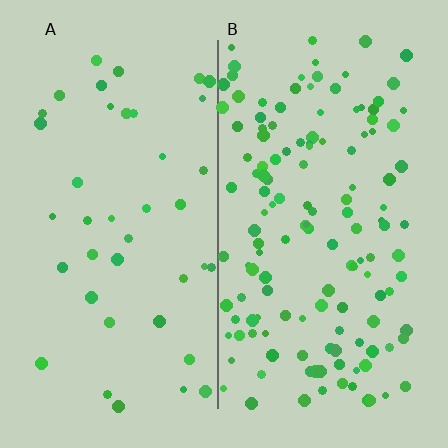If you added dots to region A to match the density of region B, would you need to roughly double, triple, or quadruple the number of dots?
Approximately triple.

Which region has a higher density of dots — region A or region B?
B (the right).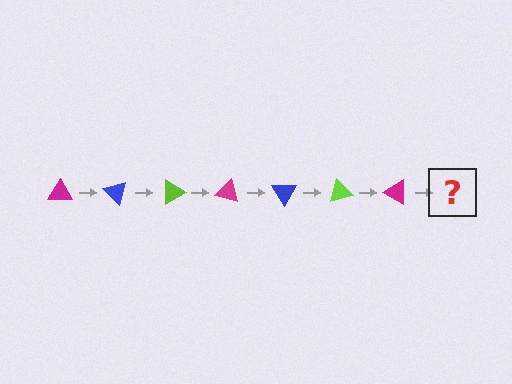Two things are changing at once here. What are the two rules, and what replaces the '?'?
The two rules are that it rotates 45 degrees each step and the color cycles through magenta, blue, and lime. The '?' should be a blue triangle, rotated 315 degrees from the start.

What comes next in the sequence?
The next element should be a blue triangle, rotated 315 degrees from the start.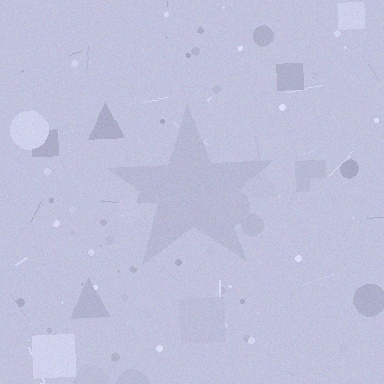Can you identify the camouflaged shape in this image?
The camouflaged shape is a star.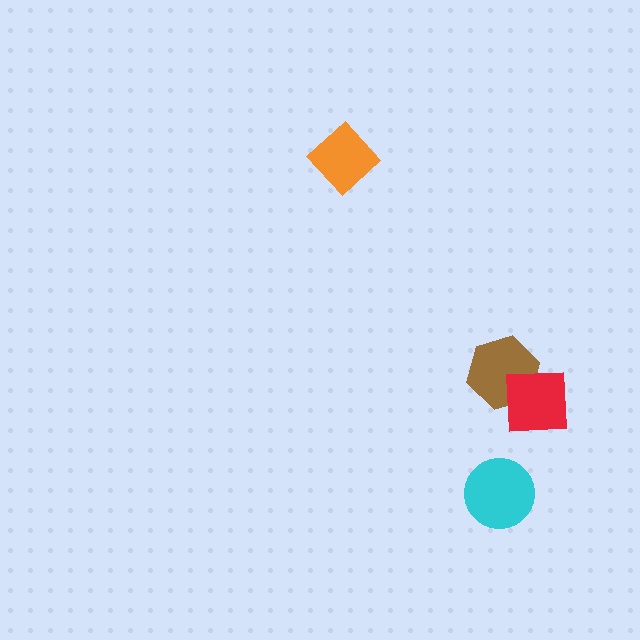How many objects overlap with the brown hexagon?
1 object overlaps with the brown hexagon.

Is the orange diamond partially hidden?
No, no other shape covers it.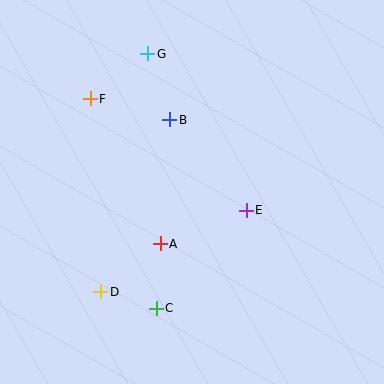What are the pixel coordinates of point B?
Point B is at (170, 120).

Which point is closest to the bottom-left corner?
Point D is closest to the bottom-left corner.